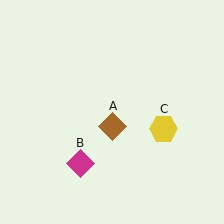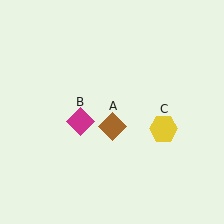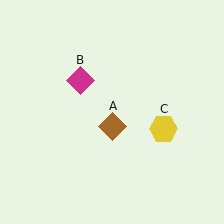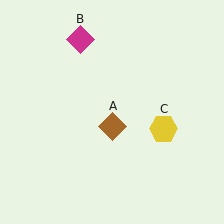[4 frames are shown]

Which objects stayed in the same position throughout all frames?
Brown diamond (object A) and yellow hexagon (object C) remained stationary.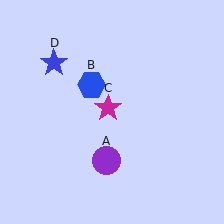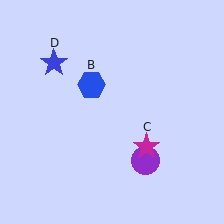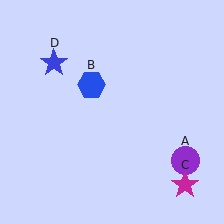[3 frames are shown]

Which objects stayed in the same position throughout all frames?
Blue hexagon (object B) and blue star (object D) remained stationary.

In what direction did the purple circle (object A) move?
The purple circle (object A) moved right.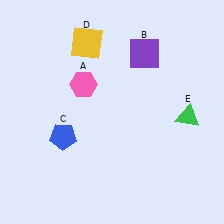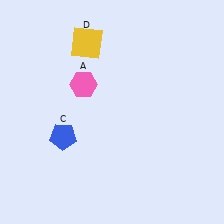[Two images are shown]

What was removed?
The green triangle (E), the purple square (B) were removed in Image 2.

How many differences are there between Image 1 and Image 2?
There are 2 differences between the two images.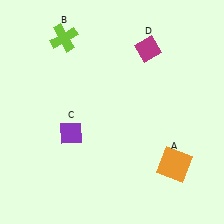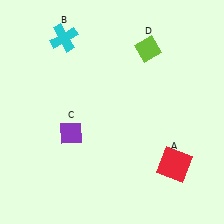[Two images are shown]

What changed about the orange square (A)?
In Image 1, A is orange. In Image 2, it changed to red.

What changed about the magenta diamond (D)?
In Image 1, D is magenta. In Image 2, it changed to lime.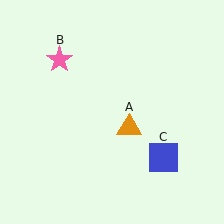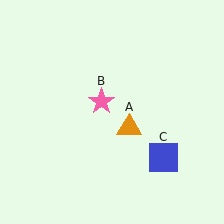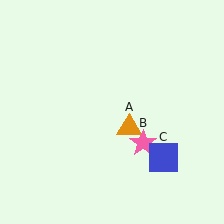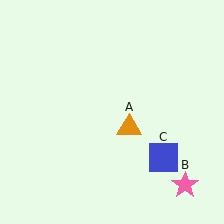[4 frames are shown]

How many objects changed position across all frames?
1 object changed position: pink star (object B).